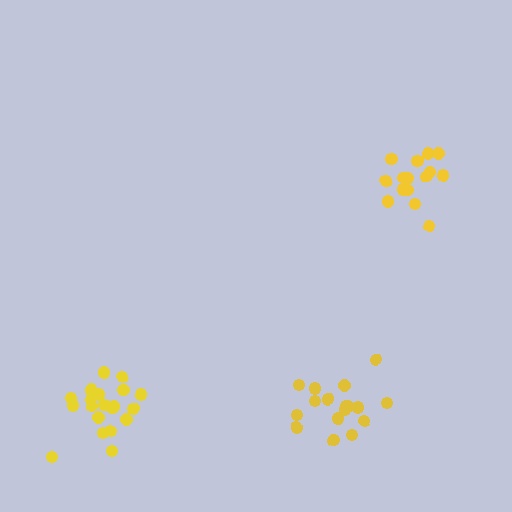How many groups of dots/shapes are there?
There are 3 groups.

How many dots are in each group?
Group 1: 20 dots, Group 2: 17 dots, Group 3: 16 dots (53 total).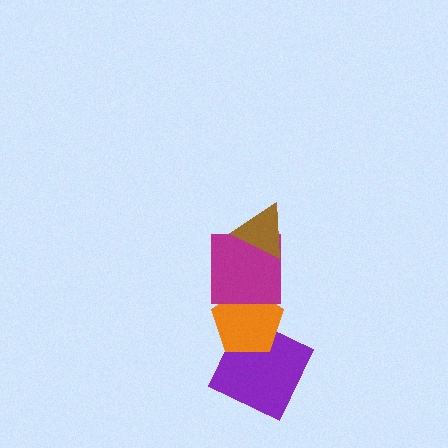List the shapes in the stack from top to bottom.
From top to bottom: the brown triangle, the magenta square, the orange pentagon, the purple square.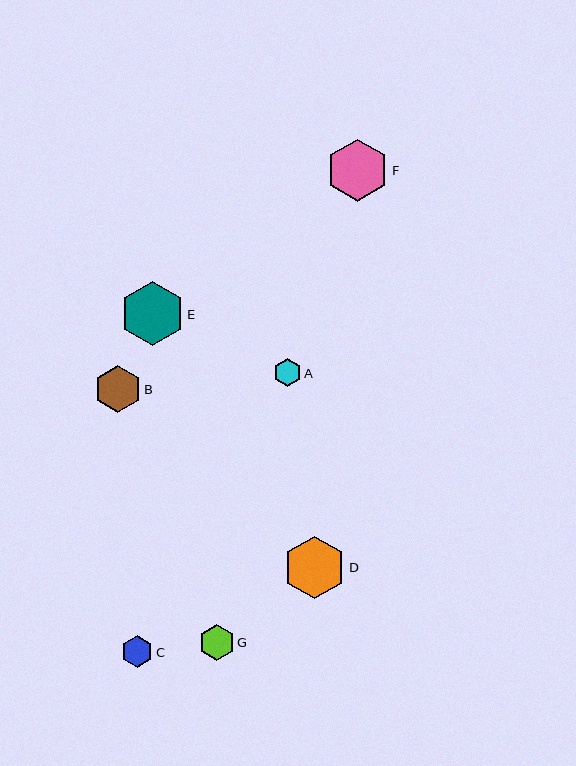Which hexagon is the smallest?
Hexagon A is the smallest with a size of approximately 28 pixels.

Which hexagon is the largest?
Hexagon E is the largest with a size of approximately 64 pixels.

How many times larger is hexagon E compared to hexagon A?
Hexagon E is approximately 2.3 times the size of hexagon A.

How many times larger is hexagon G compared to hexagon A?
Hexagon G is approximately 1.3 times the size of hexagon A.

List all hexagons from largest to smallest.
From largest to smallest: E, D, F, B, G, C, A.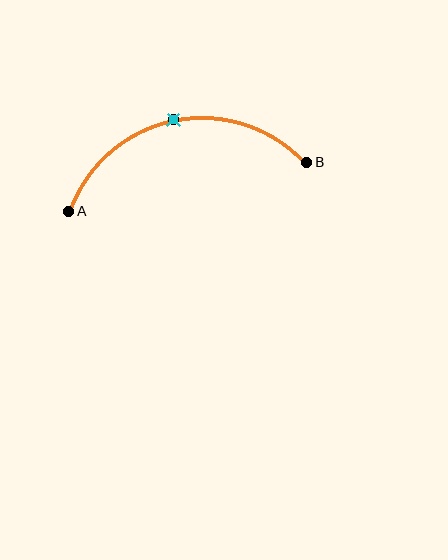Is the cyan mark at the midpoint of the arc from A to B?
Yes. The cyan mark lies on the arc at equal arc-length from both A and B — it is the arc midpoint.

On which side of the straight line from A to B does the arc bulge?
The arc bulges above the straight line connecting A and B.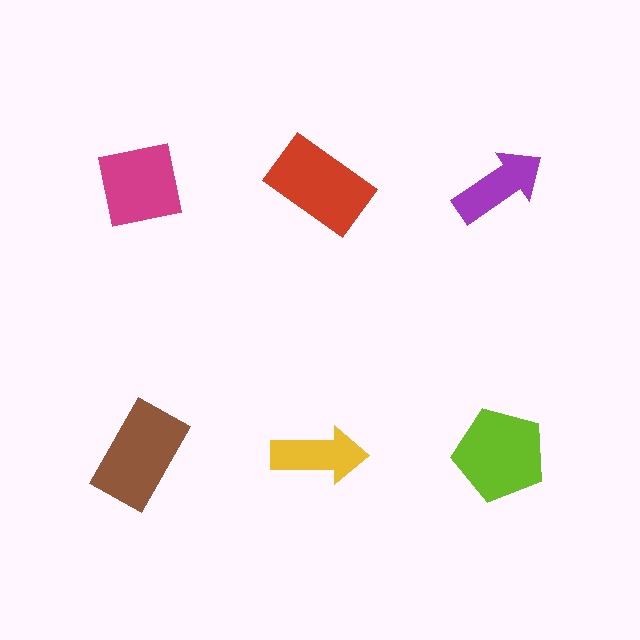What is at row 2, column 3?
A lime pentagon.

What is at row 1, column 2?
A red rectangle.